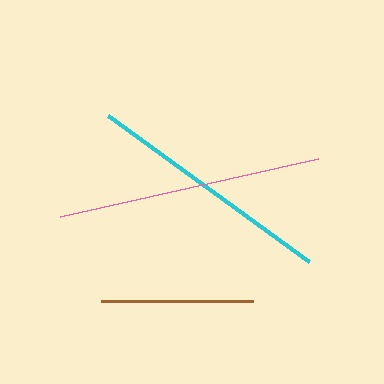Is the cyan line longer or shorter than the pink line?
The pink line is longer than the cyan line.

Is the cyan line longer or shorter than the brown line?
The cyan line is longer than the brown line.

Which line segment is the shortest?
The brown line is the shortest at approximately 152 pixels.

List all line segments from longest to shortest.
From longest to shortest: pink, cyan, brown.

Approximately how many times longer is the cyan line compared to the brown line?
The cyan line is approximately 1.6 times the length of the brown line.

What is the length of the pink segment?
The pink segment is approximately 265 pixels long.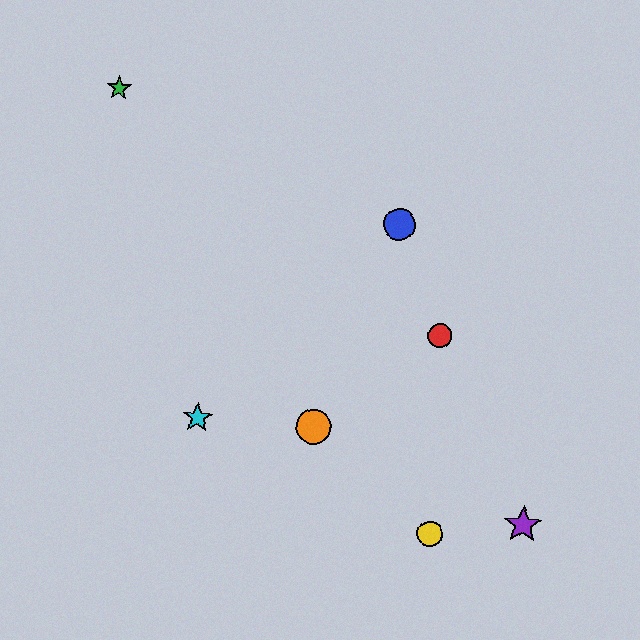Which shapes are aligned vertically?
The red circle, the yellow circle are aligned vertically.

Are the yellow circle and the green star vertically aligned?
No, the yellow circle is at x≈429 and the green star is at x≈119.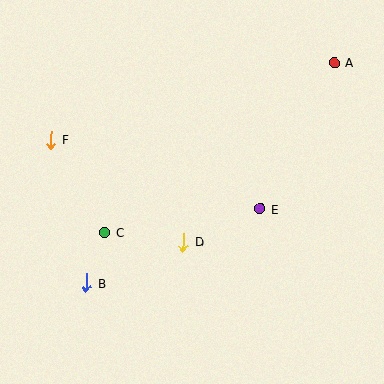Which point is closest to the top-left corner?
Point F is closest to the top-left corner.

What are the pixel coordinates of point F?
Point F is at (51, 140).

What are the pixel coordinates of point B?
Point B is at (86, 283).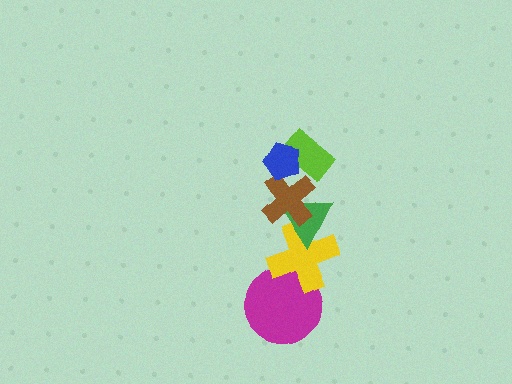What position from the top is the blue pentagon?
The blue pentagon is 1st from the top.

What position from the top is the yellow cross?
The yellow cross is 5th from the top.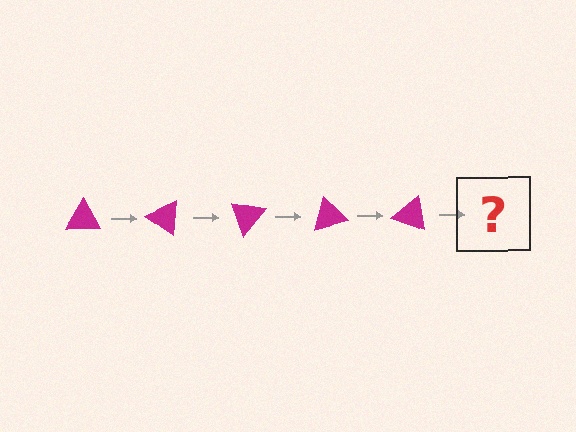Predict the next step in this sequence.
The next step is a magenta triangle rotated 175 degrees.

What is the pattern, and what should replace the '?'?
The pattern is that the triangle rotates 35 degrees each step. The '?' should be a magenta triangle rotated 175 degrees.